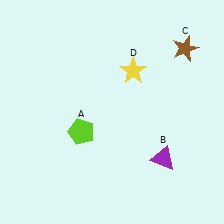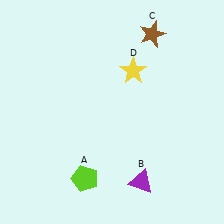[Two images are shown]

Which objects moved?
The objects that moved are: the lime pentagon (A), the purple triangle (B), the brown star (C).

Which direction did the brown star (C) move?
The brown star (C) moved left.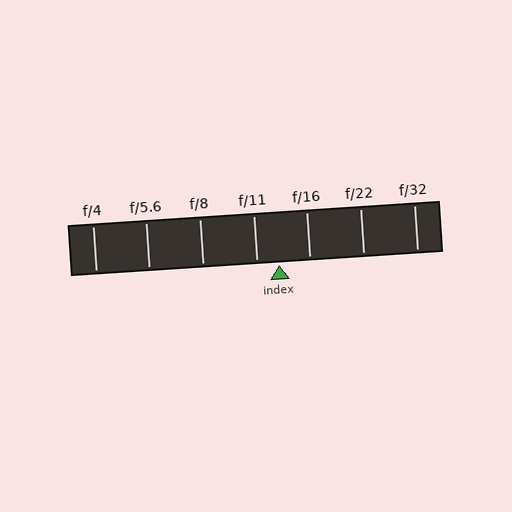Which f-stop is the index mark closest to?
The index mark is closest to f/11.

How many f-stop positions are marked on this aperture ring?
There are 7 f-stop positions marked.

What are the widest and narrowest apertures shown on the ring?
The widest aperture shown is f/4 and the narrowest is f/32.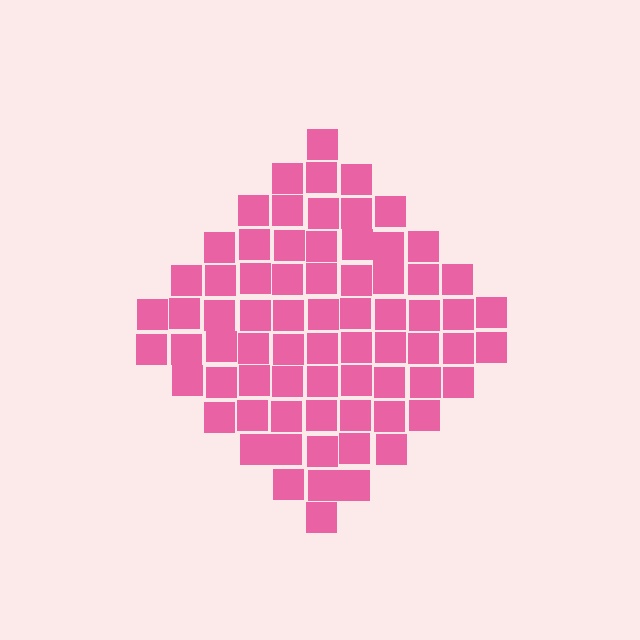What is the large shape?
The large shape is a diamond.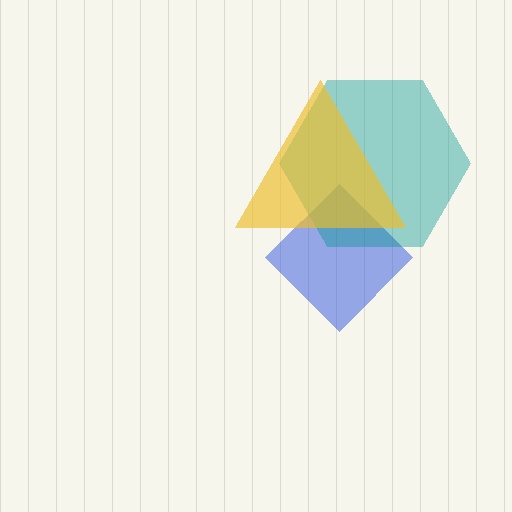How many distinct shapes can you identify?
There are 3 distinct shapes: a blue diamond, a teal hexagon, a yellow triangle.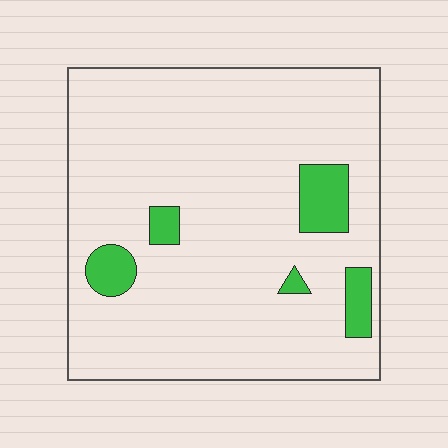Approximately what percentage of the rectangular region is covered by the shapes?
Approximately 10%.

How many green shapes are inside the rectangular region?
5.